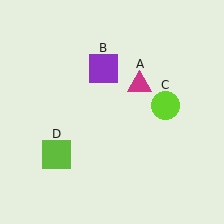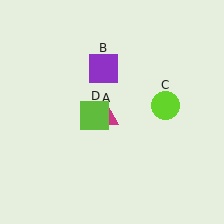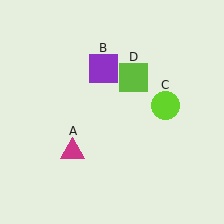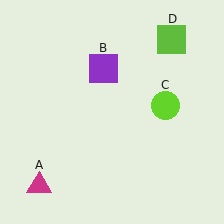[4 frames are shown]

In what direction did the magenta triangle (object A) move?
The magenta triangle (object A) moved down and to the left.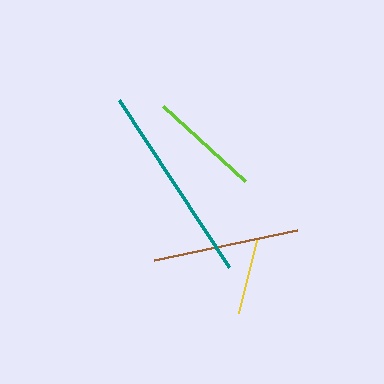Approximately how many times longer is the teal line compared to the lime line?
The teal line is approximately 1.8 times the length of the lime line.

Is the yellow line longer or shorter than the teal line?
The teal line is longer than the yellow line.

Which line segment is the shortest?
The yellow line is the shortest at approximately 75 pixels.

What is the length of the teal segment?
The teal segment is approximately 201 pixels long.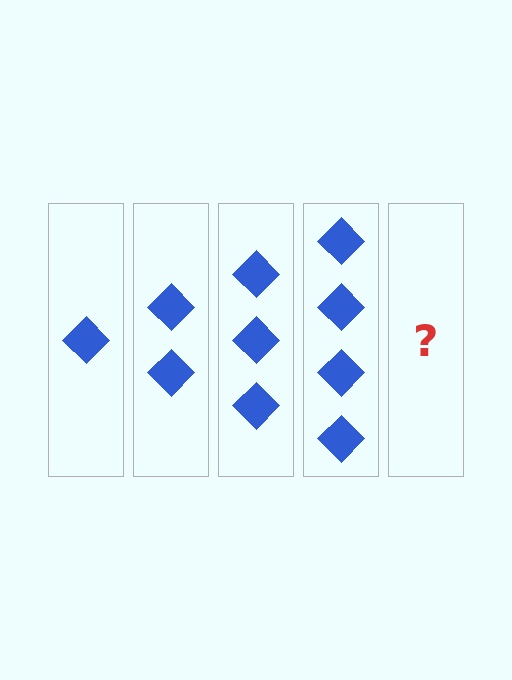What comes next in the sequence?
The next element should be 5 diamonds.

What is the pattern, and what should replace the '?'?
The pattern is that each step adds one more diamond. The '?' should be 5 diamonds.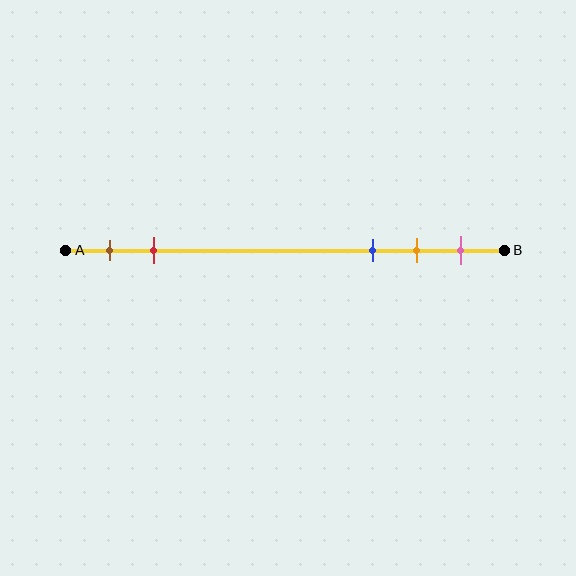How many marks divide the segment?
There are 5 marks dividing the segment.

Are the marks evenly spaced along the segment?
No, the marks are not evenly spaced.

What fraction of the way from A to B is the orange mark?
The orange mark is approximately 80% (0.8) of the way from A to B.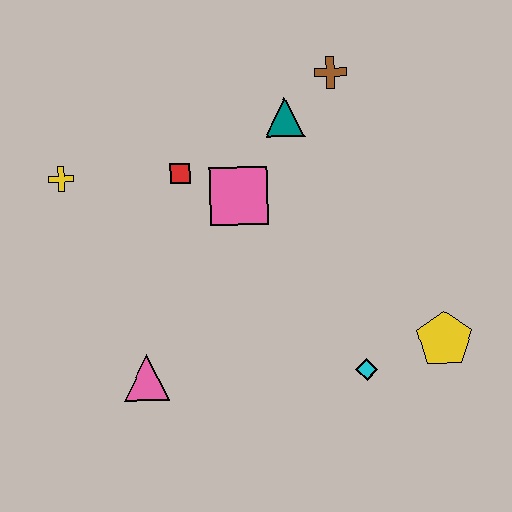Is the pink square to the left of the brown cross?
Yes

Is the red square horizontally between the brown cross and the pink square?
No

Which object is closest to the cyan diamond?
The yellow pentagon is closest to the cyan diamond.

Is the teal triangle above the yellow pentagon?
Yes